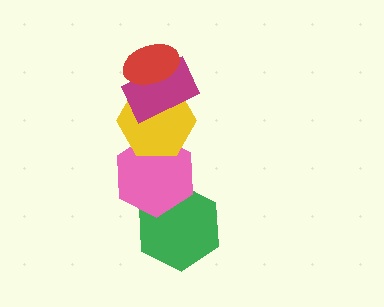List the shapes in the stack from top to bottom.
From top to bottom: the red ellipse, the magenta rectangle, the yellow hexagon, the pink hexagon, the green hexagon.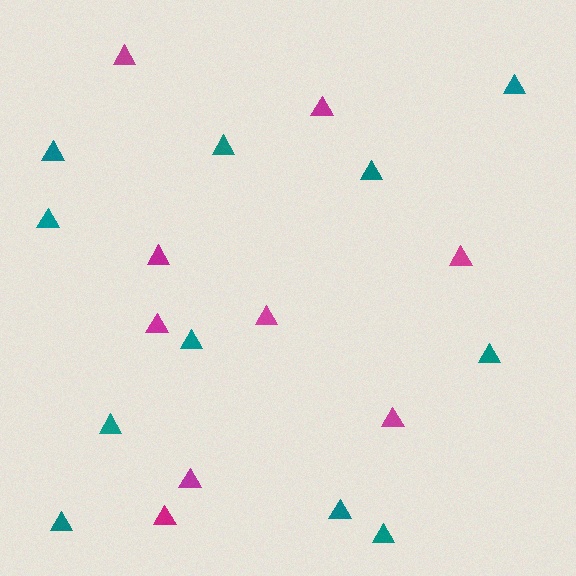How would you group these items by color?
There are 2 groups: one group of teal triangles (11) and one group of magenta triangles (9).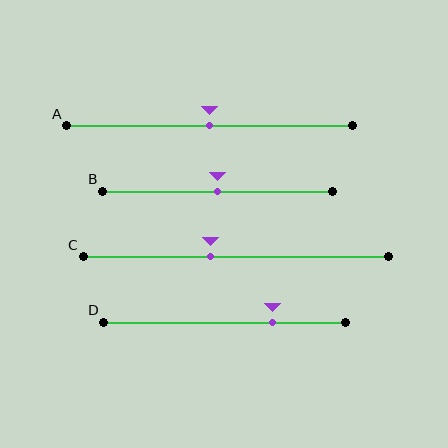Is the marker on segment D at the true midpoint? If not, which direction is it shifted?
No, the marker on segment D is shifted to the right by about 20% of the segment length.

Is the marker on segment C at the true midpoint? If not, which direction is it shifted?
No, the marker on segment C is shifted to the left by about 8% of the segment length.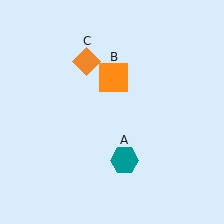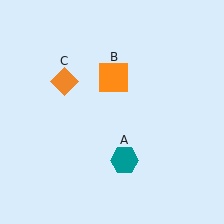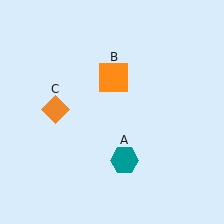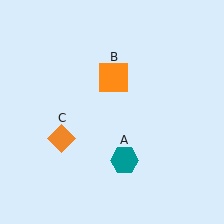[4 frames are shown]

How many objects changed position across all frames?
1 object changed position: orange diamond (object C).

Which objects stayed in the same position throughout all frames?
Teal hexagon (object A) and orange square (object B) remained stationary.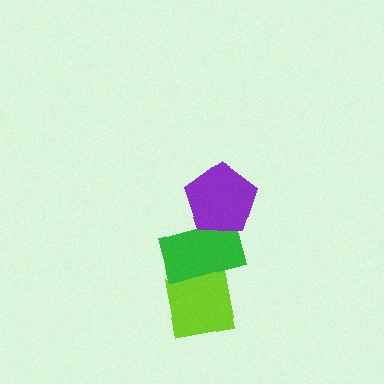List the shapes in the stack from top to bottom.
From top to bottom: the purple pentagon, the green rectangle, the lime square.